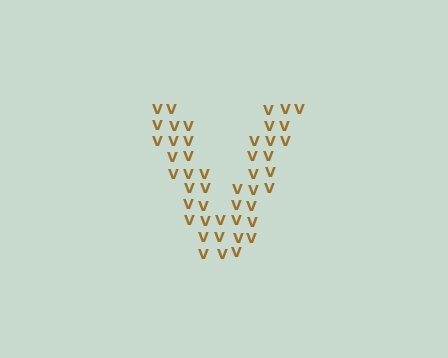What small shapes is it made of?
It is made of small letter V's.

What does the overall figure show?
The overall figure shows the letter V.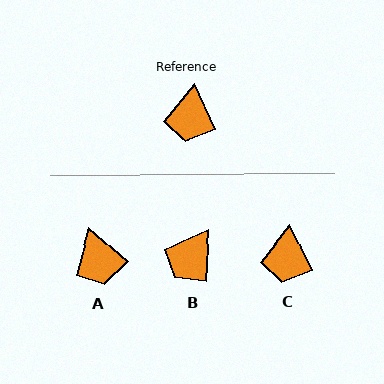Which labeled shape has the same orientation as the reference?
C.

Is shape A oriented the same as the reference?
No, it is off by about 24 degrees.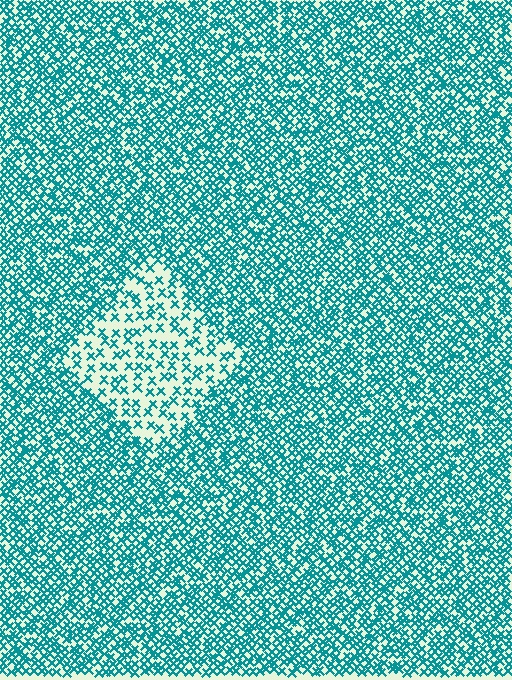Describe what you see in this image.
The image contains small teal elements arranged at two different densities. A diamond-shaped region is visible where the elements are less densely packed than the surrounding area.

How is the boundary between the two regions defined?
The boundary is defined by a change in element density (approximately 2.4x ratio). All elements are the same color, size, and shape.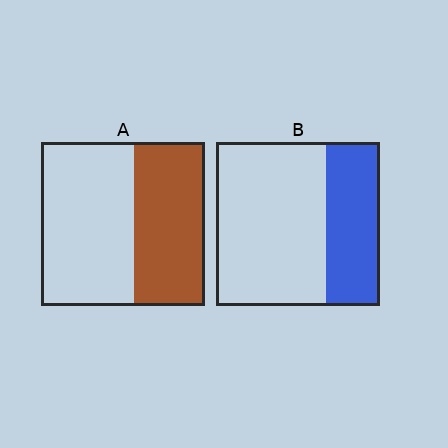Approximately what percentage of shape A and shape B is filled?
A is approximately 45% and B is approximately 35%.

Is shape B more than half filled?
No.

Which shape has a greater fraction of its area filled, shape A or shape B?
Shape A.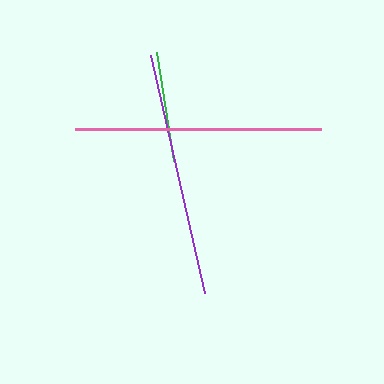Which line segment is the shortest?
The green line is the shortest at approximately 110 pixels.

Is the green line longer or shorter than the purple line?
The purple line is longer than the green line.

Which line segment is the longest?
The pink line is the longest at approximately 246 pixels.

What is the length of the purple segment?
The purple segment is approximately 244 pixels long.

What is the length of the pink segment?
The pink segment is approximately 246 pixels long.